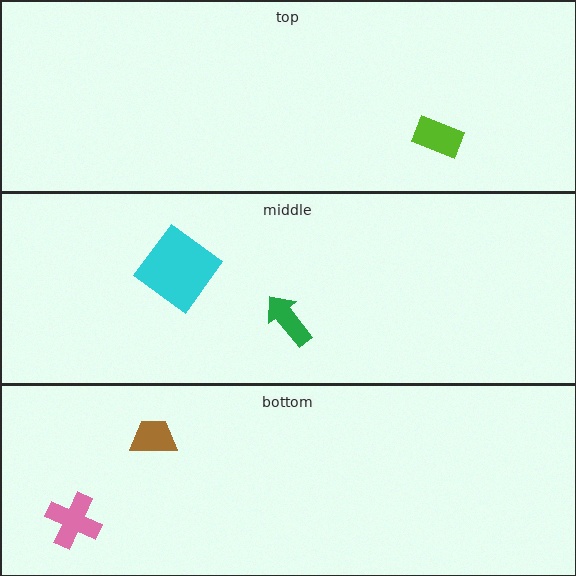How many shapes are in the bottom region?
2.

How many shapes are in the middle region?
2.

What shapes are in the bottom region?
The brown trapezoid, the pink cross.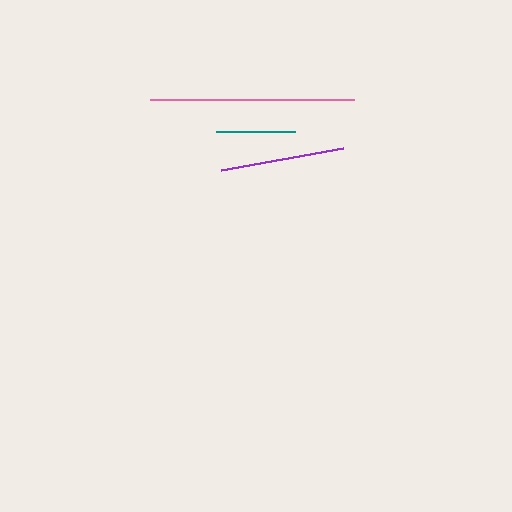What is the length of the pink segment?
The pink segment is approximately 204 pixels long.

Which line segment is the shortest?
The teal line is the shortest at approximately 80 pixels.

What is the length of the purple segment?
The purple segment is approximately 124 pixels long.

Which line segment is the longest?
The pink line is the longest at approximately 204 pixels.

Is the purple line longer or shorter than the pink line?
The pink line is longer than the purple line.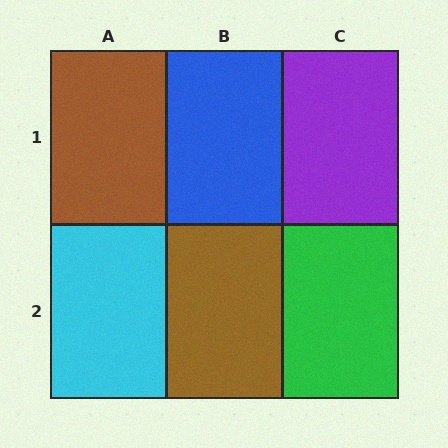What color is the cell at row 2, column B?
Brown.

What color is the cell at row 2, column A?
Cyan.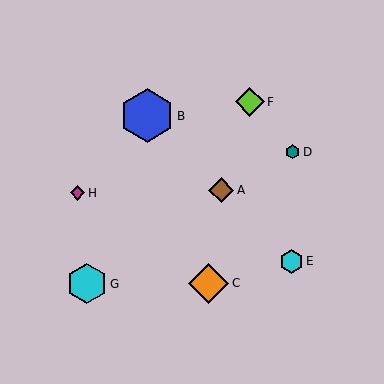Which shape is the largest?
The blue hexagon (labeled B) is the largest.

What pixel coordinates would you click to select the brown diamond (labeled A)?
Click at (221, 190) to select the brown diamond A.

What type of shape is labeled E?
Shape E is a cyan hexagon.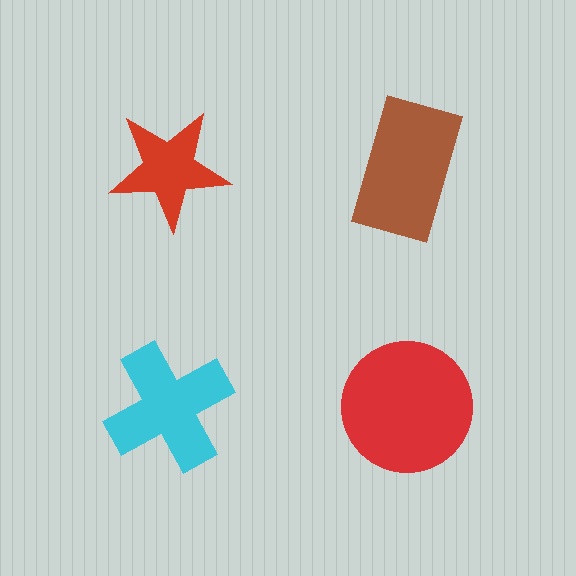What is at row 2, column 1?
A cyan cross.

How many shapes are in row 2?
2 shapes.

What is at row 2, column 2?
A red circle.